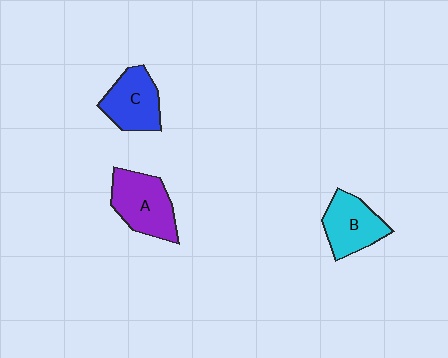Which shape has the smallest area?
Shape B (cyan).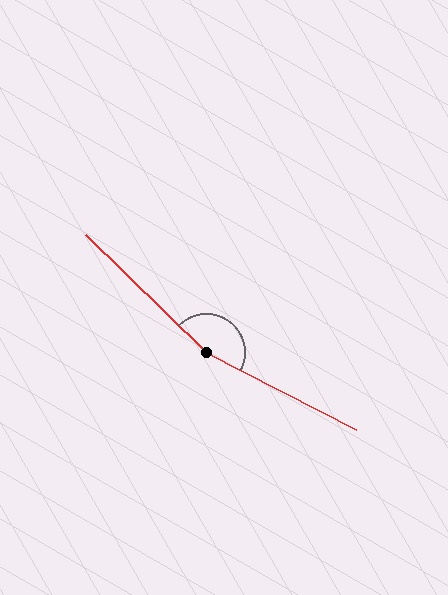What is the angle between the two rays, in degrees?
Approximately 163 degrees.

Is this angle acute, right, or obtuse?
It is obtuse.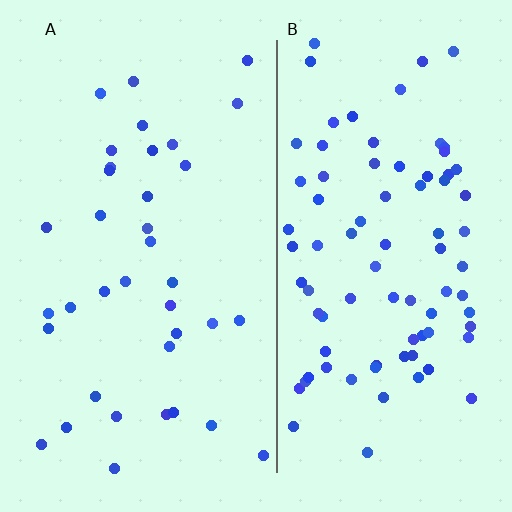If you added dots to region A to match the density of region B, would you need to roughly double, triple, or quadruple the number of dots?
Approximately double.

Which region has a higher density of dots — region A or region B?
B (the right).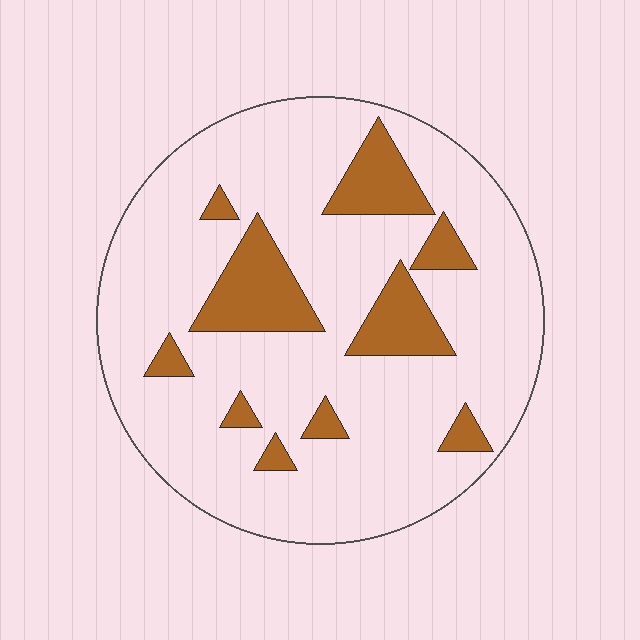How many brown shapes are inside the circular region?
10.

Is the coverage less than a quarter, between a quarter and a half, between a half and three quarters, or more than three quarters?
Less than a quarter.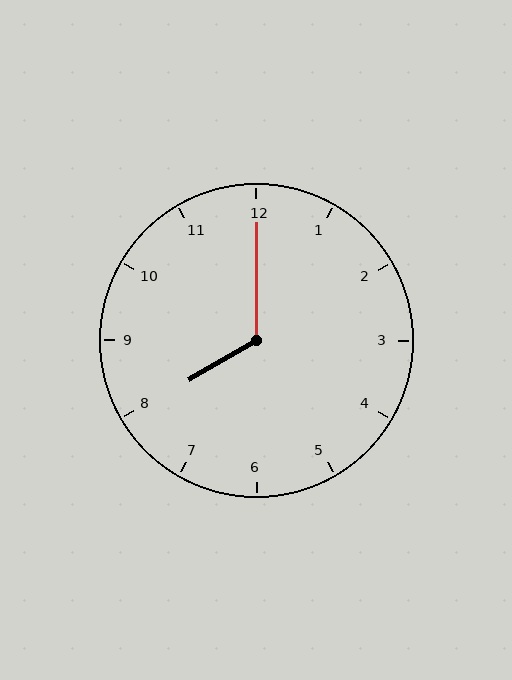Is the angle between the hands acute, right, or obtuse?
It is obtuse.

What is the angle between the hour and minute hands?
Approximately 120 degrees.